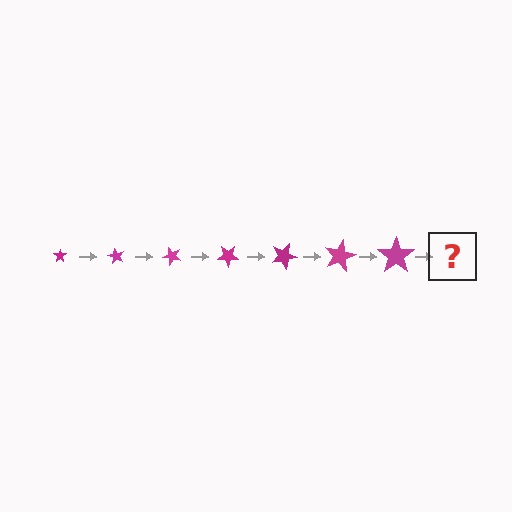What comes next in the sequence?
The next element should be a star, larger than the previous one and rotated 420 degrees from the start.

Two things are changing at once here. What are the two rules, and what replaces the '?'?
The two rules are that the star grows larger each step and it rotates 60 degrees each step. The '?' should be a star, larger than the previous one and rotated 420 degrees from the start.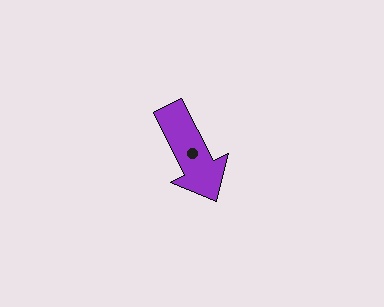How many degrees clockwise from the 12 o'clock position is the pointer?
Approximately 153 degrees.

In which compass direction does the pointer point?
Southeast.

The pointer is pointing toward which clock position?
Roughly 5 o'clock.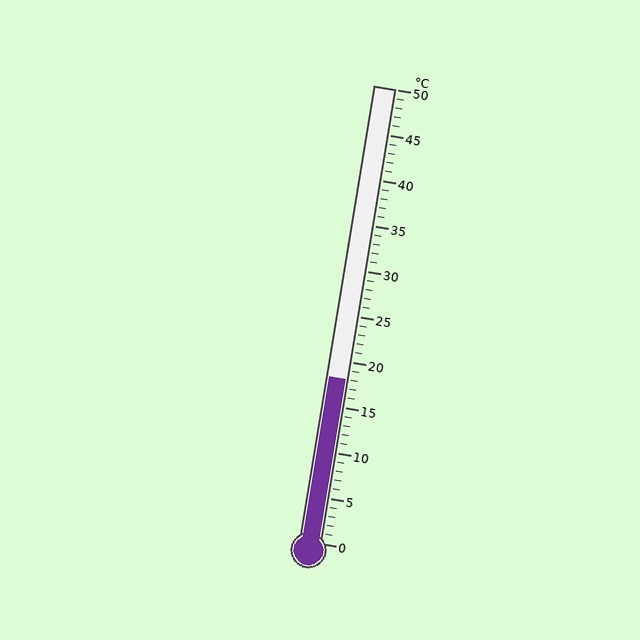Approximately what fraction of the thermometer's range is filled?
The thermometer is filled to approximately 35% of its range.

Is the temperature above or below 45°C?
The temperature is below 45°C.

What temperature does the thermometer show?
The thermometer shows approximately 18°C.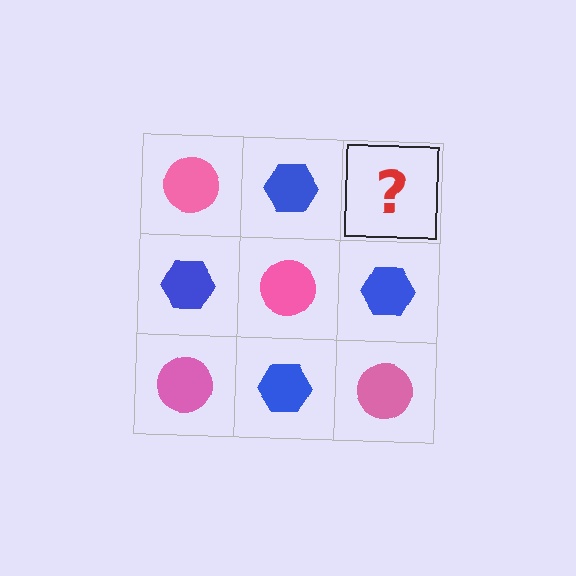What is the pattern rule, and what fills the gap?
The rule is that it alternates pink circle and blue hexagon in a checkerboard pattern. The gap should be filled with a pink circle.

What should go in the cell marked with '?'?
The missing cell should contain a pink circle.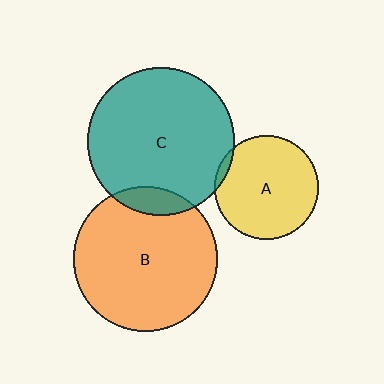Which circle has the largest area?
Circle C (teal).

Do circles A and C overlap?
Yes.